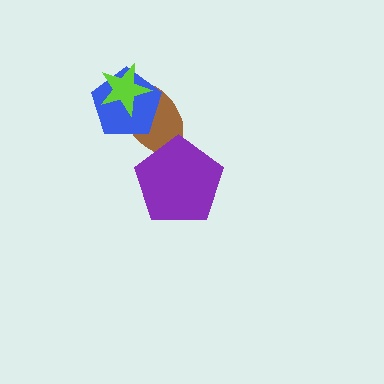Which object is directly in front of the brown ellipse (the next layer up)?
The blue pentagon is directly in front of the brown ellipse.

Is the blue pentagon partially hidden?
Yes, it is partially covered by another shape.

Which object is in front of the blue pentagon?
The lime star is in front of the blue pentagon.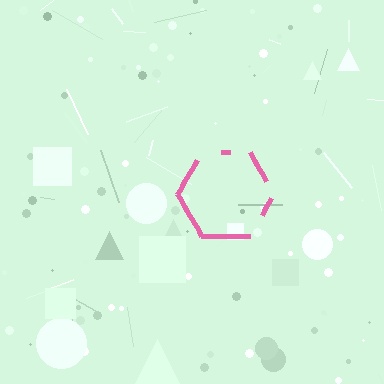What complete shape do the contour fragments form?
The contour fragments form a hexagon.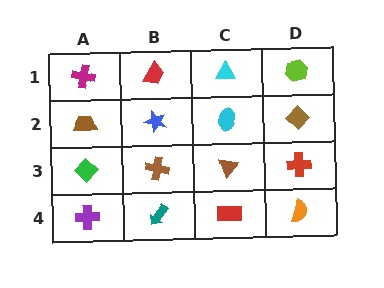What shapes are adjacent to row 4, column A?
A green diamond (row 3, column A), a teal arrow (row 4, column B).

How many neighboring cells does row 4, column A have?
2.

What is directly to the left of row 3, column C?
A brown cross.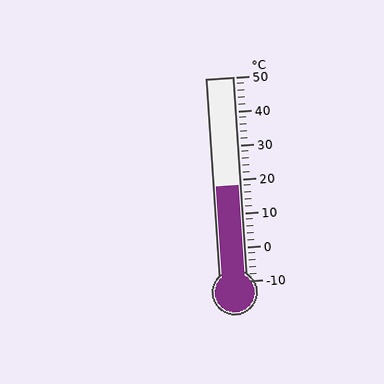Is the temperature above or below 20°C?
The temperature is below 20°C.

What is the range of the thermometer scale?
The thermometer scale ranges from -10°C to 50°C.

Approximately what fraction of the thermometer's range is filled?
The thermometer is filled to approximately 45% of its range.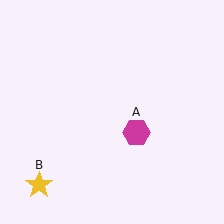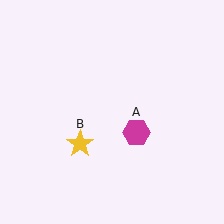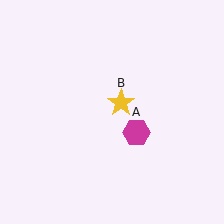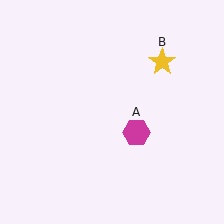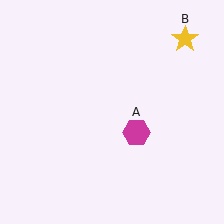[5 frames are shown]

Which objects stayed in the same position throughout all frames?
Magenta hexagon (object A) remained stationary.